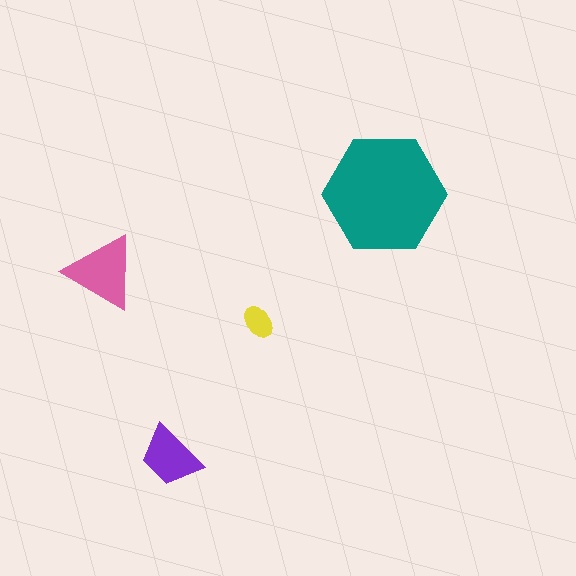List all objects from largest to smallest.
The teal hexagon, the pink triangle, the purple trapezoid, the yellow ellipse.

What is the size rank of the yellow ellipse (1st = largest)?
4th.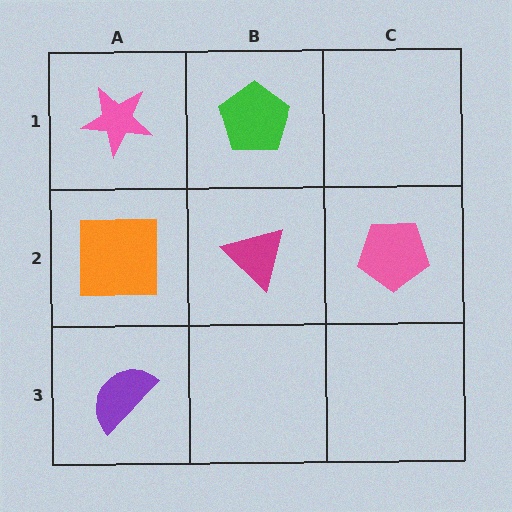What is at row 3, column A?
A purple semicircle.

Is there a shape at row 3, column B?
No, that cell is empty.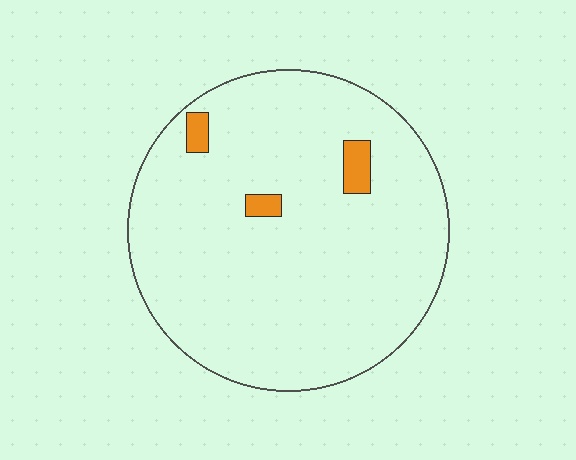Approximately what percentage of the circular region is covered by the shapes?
Approximately 5%.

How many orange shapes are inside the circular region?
3.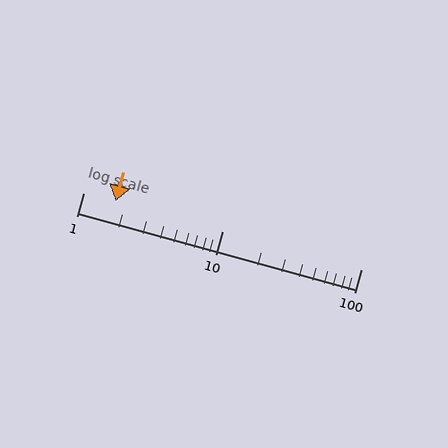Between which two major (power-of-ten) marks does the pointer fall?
The pointer is between 1 and 10.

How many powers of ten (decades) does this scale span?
The scale spans 2 decades, from 1 to 100.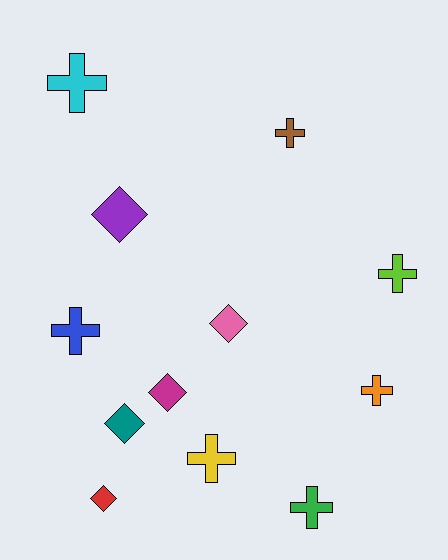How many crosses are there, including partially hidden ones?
There are 7 crosses.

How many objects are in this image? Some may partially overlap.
There are 12 objects.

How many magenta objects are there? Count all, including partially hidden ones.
There is 1 magenta object.